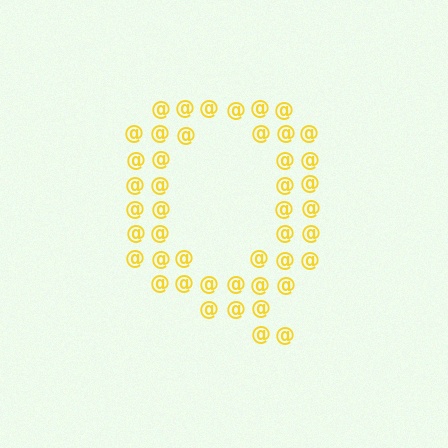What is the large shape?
The large shape is the letter Q.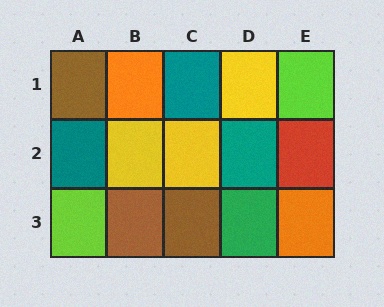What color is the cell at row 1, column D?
Yellow.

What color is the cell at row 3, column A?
Lime.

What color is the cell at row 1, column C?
Teal.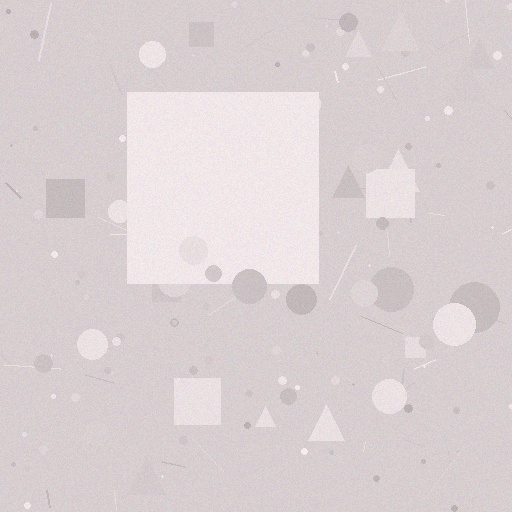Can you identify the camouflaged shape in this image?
The camouflaged shape is a square.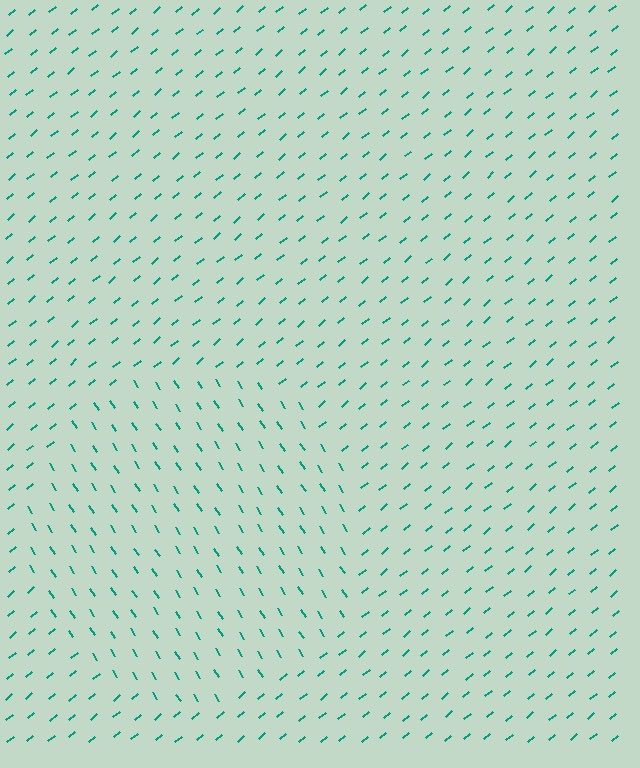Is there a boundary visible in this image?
Yes, there is a texture boundary formed by a change in line orientation.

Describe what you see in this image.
The image is filled with small teal line segments. A circle region in the image has lines oriented differently from the surrounding lines, creating a visible texture boundary.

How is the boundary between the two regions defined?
The boundary is defined purely by a change in line orientation (approximately 83 degrees difference). All lines are the same color and thickness.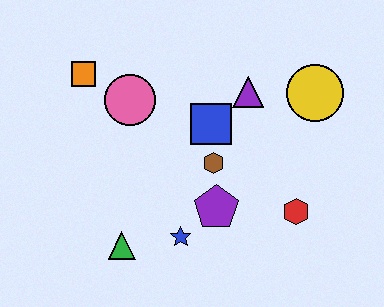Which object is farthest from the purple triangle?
The green triangle is farthest from the purple triangle.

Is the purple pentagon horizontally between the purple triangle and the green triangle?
Yes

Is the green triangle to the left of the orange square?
No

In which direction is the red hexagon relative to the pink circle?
The red hexagon is to the right of the pink circle.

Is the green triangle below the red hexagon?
Yes